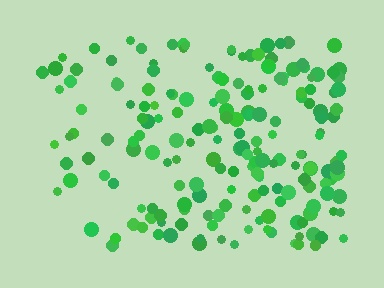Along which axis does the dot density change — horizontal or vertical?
Horizontal.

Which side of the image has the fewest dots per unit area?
The left.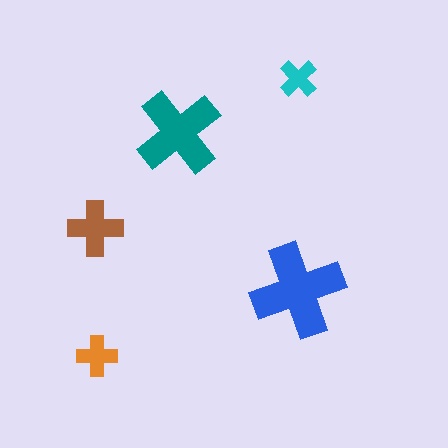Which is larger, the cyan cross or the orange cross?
The orange one.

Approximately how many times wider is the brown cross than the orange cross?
About 1.5 times wider.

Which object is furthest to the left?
The brown cross is leftmost.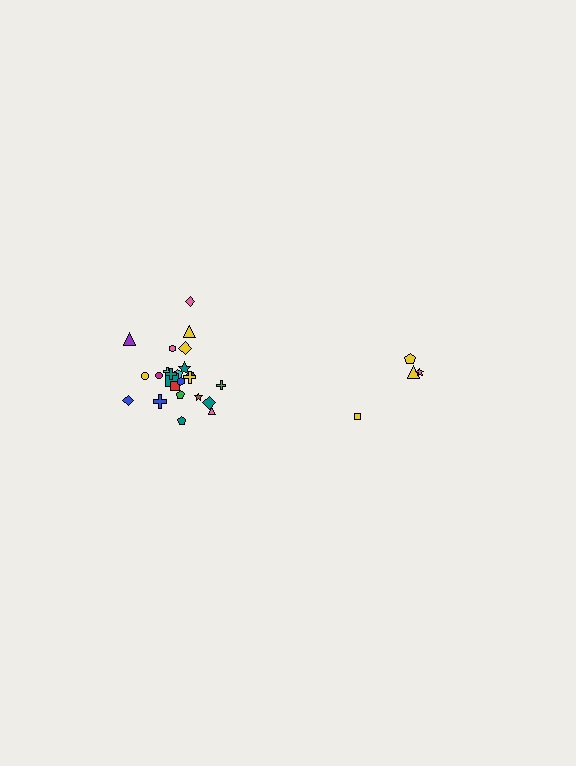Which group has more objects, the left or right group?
The left group.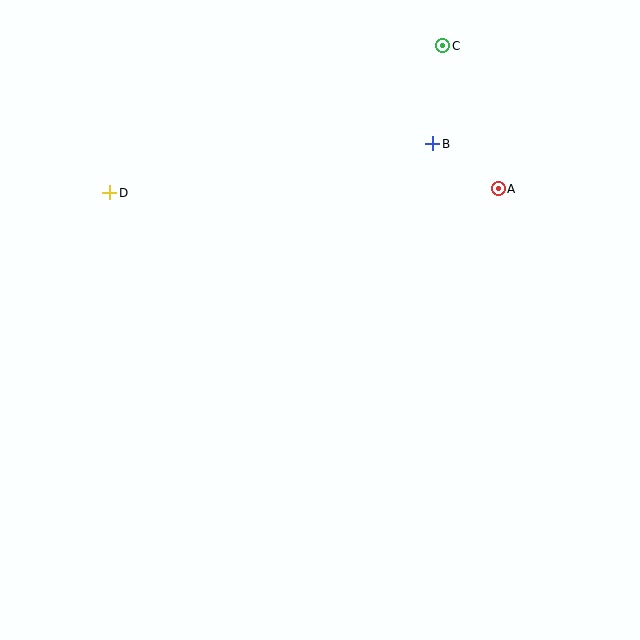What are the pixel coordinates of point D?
Point D is at (110, 193).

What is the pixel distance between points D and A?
The distance between D and A is 388 pixels.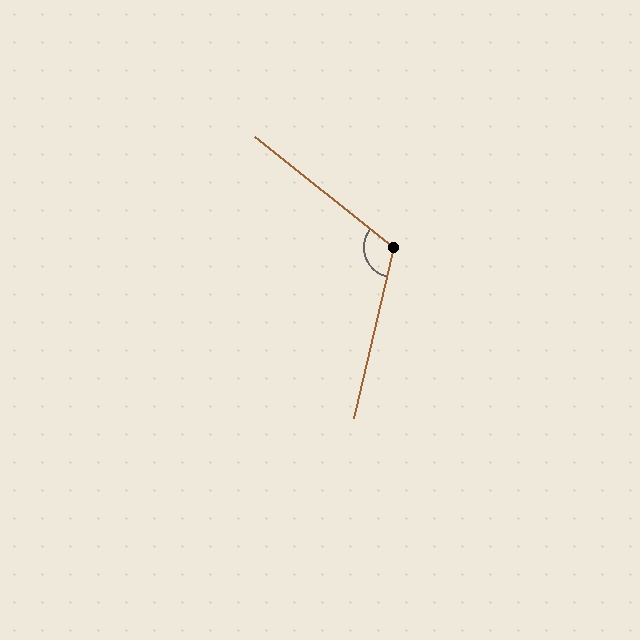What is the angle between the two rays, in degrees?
Approximately 116 degrees.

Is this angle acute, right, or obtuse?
It is obtuse.